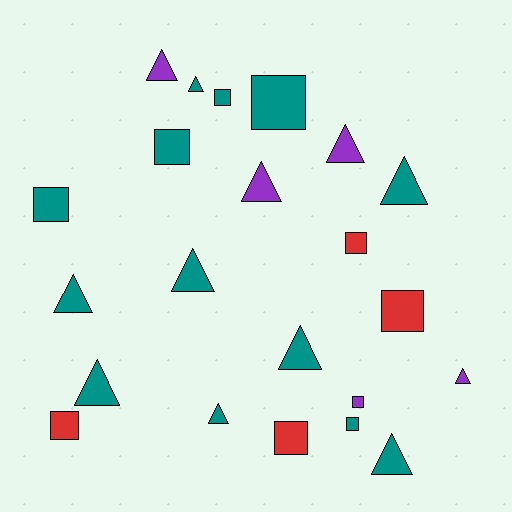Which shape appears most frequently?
Triangle, with 12 objects.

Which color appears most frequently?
Teal, with 13 objects.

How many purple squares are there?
There is 1 purple square.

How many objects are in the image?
There are 22 objects.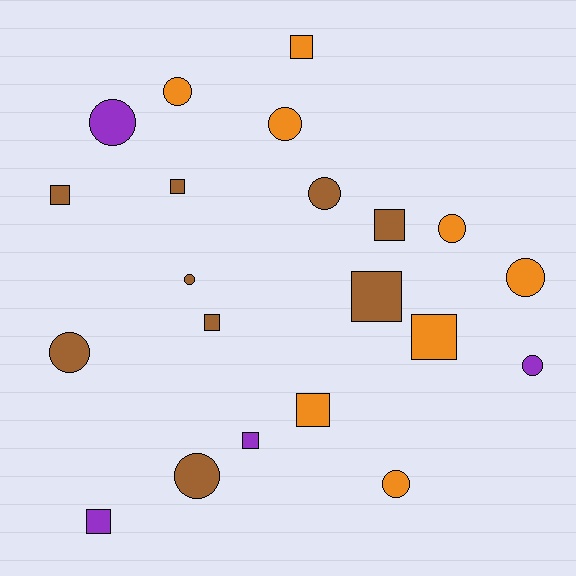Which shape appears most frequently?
Circle, with 11 objects.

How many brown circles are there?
There are 4 brown circles.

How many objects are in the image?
There are 21 objects.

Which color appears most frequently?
Brown, with 9 objects.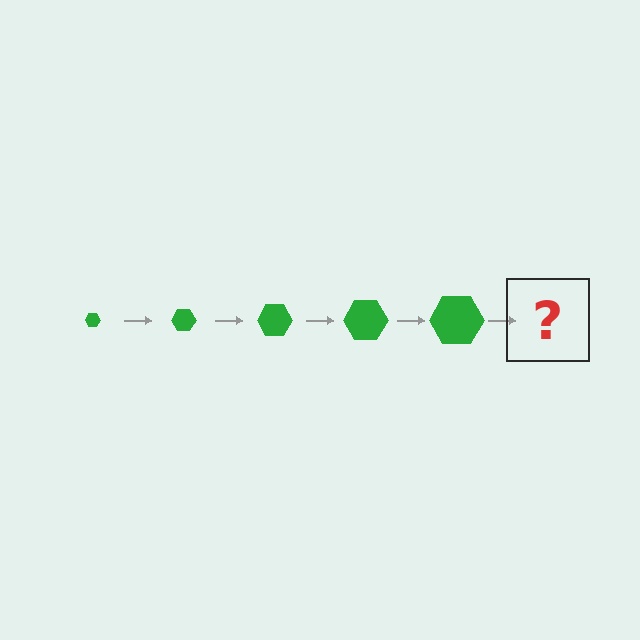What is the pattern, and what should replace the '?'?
The pattern is that the hexagon gets progressively larger each step. The '?' should be a green hexagon, larger than the previous one.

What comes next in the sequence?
The next element should be a green hexagon, larger than the previous one.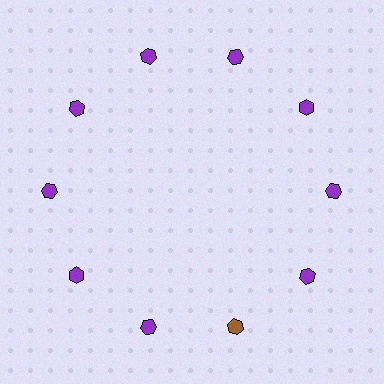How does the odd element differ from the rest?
It has a different color: brown instead of purple.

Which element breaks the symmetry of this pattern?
The brown hexagon at roughly the 5 o'clock position breaks the symmetry. All other shapes are purple hexagons.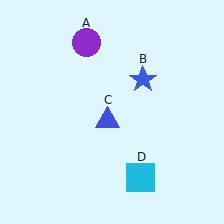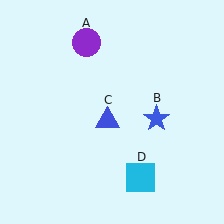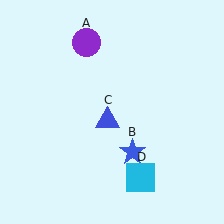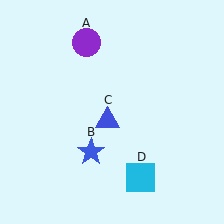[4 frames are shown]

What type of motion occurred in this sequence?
The blue star (object B) rotated clockwise around the center of the scene.